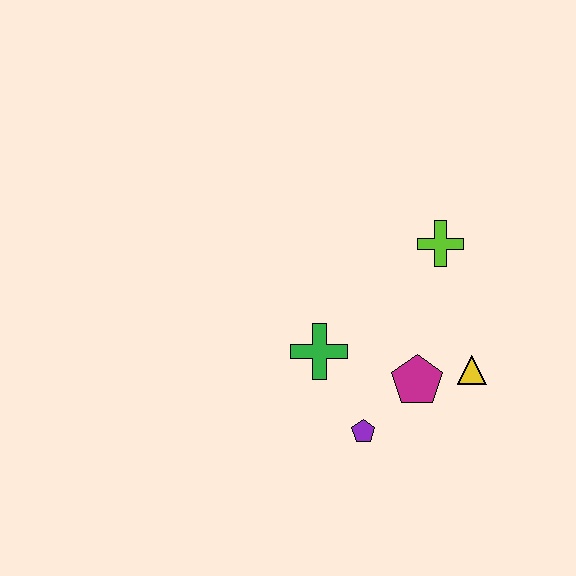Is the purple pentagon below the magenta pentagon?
Yes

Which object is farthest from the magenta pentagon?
The lime cross is farthest from the magenta pentagon.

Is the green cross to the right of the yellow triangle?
No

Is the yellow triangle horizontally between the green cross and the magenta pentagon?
No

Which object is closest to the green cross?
The purple pentagon is closest to the green cross.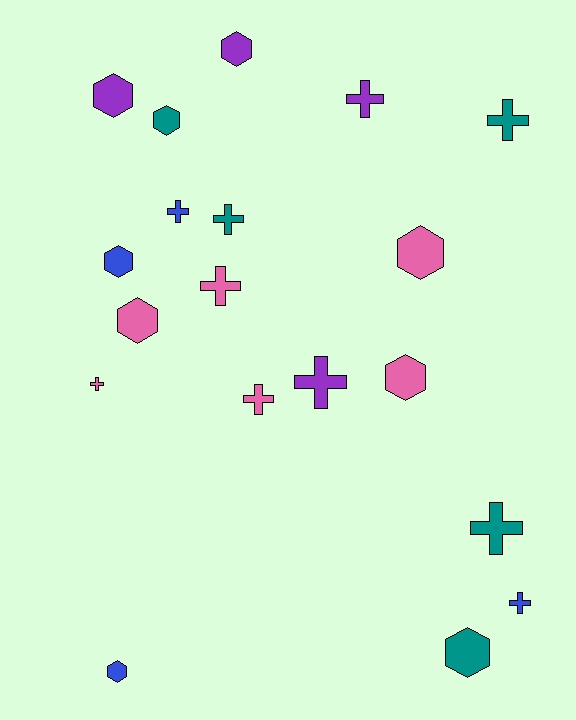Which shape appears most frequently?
Cross, with 10 objects.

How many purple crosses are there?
There are 2 purple crosses.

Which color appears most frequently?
Pink, with 6 objects.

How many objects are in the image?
There are 19 objects.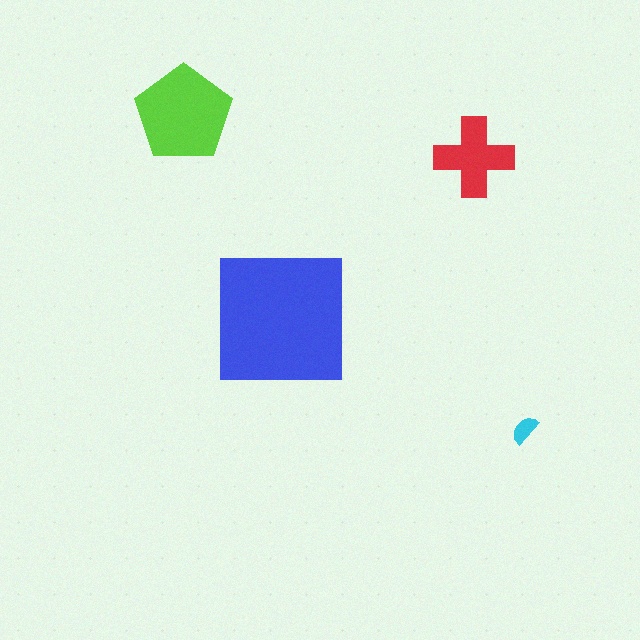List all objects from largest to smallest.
The blue square, the lime pentagon, the red cross, the cyan semicircle.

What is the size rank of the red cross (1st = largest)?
3rd.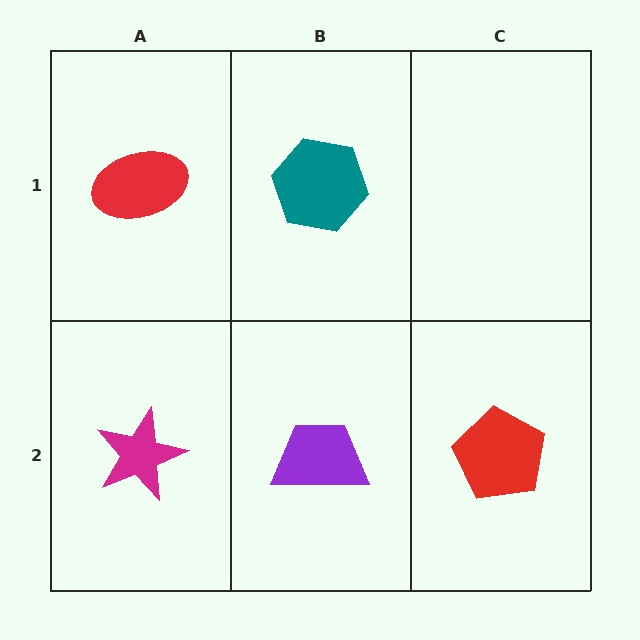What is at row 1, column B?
A teal hexagon.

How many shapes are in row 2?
3 shapes.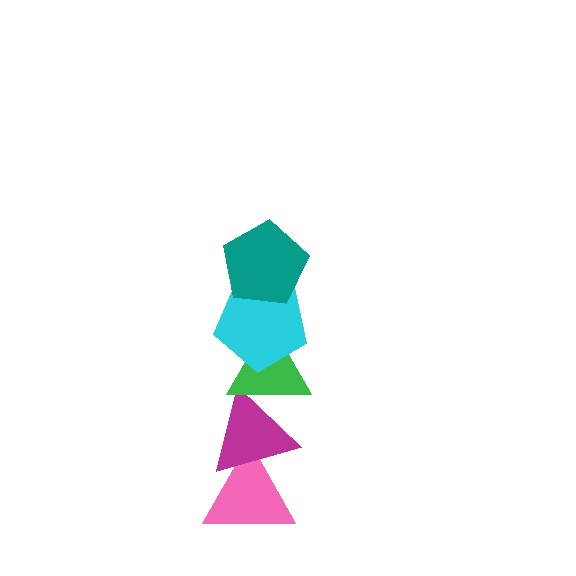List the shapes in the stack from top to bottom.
From top to bottom: the teal pentagon, the cyan pentagon, the green triangle, the magenta triangle, the pink triangle.